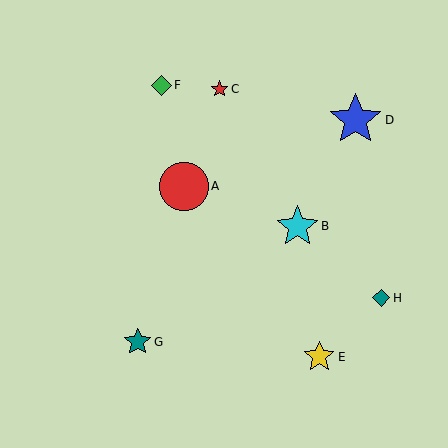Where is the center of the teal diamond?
The center of the teal diamond is at (381, 298).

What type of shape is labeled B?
Shape B is a cyan star.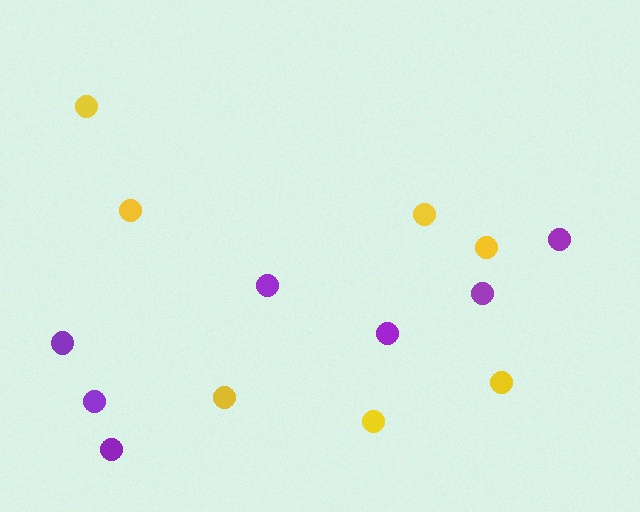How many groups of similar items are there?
There are 2 groups: one group of purple circles (7) and one group of yellow circles (7).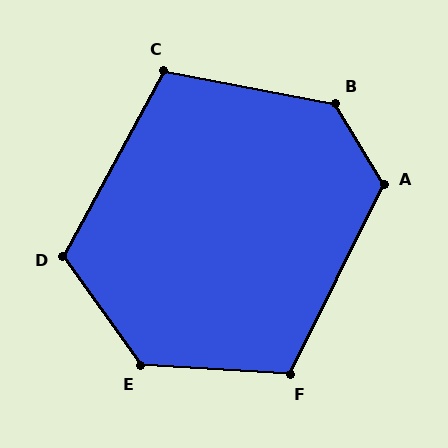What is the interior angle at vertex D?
Approximately 116 degrees (obtuse).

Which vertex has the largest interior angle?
B, at approximately 131 degrees.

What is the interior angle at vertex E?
Approximately 129 degrees (obtuse).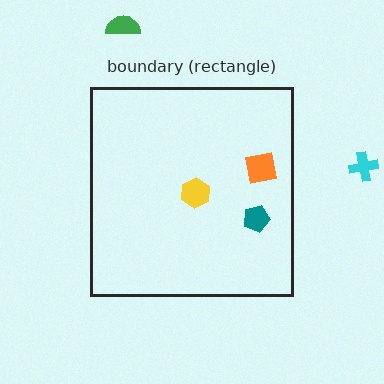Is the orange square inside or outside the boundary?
Inside.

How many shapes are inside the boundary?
3 inside, 2 outside.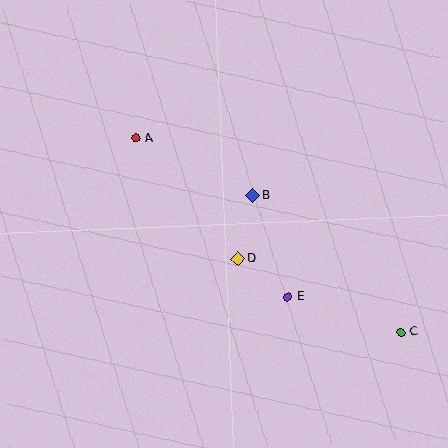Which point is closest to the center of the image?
Point D at (238, 259) is closest to the center.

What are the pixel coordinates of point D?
Point D is at (238, 259).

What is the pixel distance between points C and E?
The distance between C and E is 119 pixels.